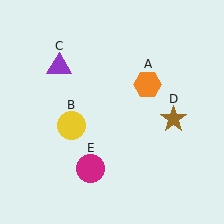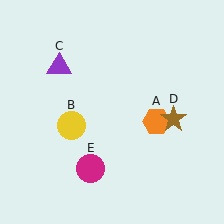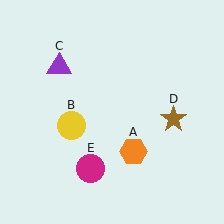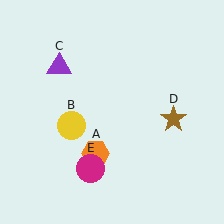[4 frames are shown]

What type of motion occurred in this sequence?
The orange hexagon (object A) rotated clockwise around the center of the scene.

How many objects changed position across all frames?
1 object changed position: orange hexagon (object A).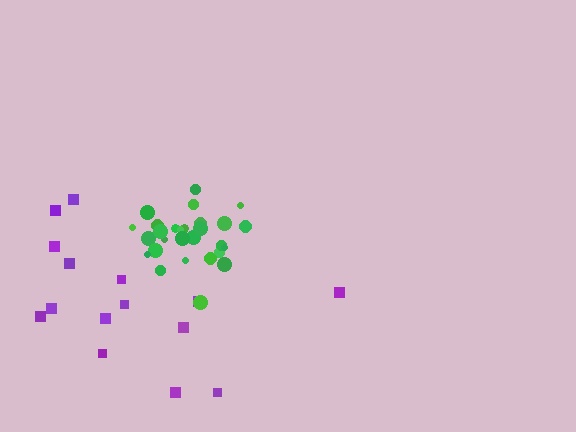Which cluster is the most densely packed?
Green.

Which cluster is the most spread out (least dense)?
Purple.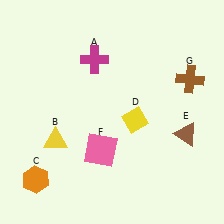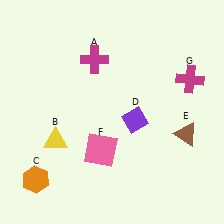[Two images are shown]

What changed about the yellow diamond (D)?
In Image 1, D is yellow. In Image 2, it changed to purple.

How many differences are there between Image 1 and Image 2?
There are 2 differences between the two images.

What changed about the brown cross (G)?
In Image 1, G is brown. In Image 2, it changed to magenta.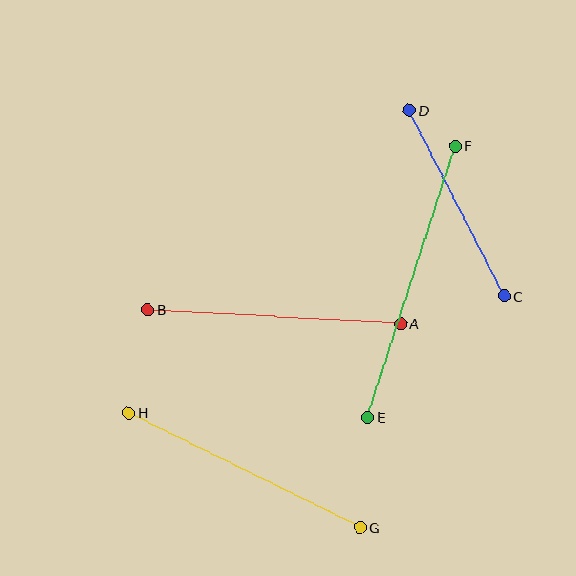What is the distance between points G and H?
The distance is approximately 258 pixels.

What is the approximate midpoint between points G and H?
The midpoint is at approximately (244, 470) pixels.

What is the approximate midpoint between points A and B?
The midpoint is at approximately (274, 316) pixels.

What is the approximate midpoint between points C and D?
The midpoint is at approximately (457, 203) pixels.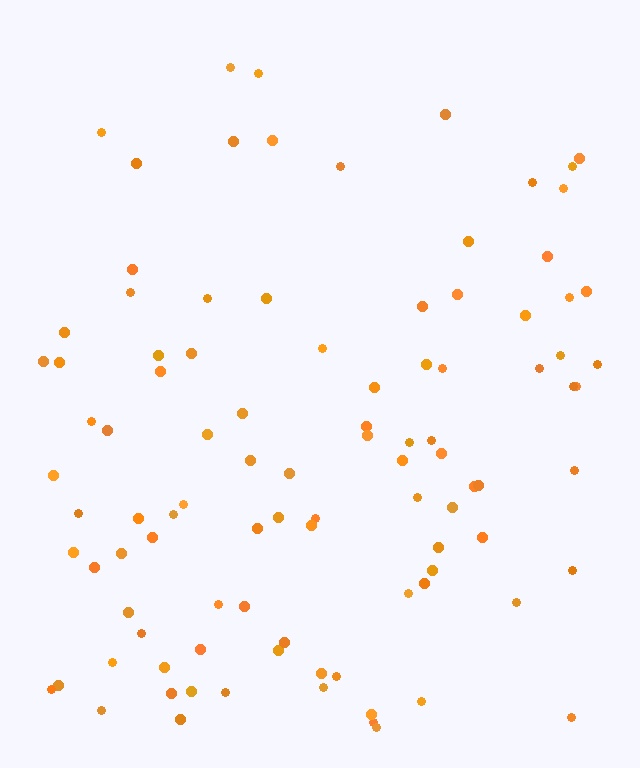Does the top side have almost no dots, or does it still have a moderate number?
Still a moderate number, just noticeably fewer than the bottom.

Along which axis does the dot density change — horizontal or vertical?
Vertical.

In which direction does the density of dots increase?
From top to bottom, with the bottom side densest.